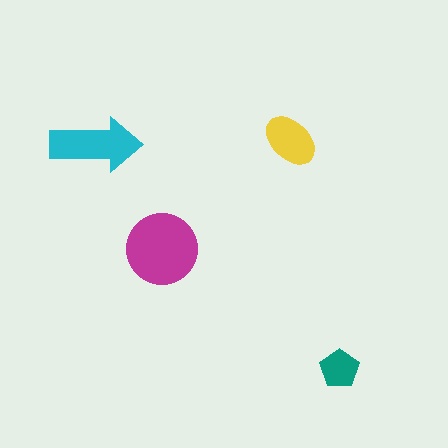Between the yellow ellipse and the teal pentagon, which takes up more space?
The yellow ellipse.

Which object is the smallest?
The teal pentagon.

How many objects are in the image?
There are 4 objects in the image.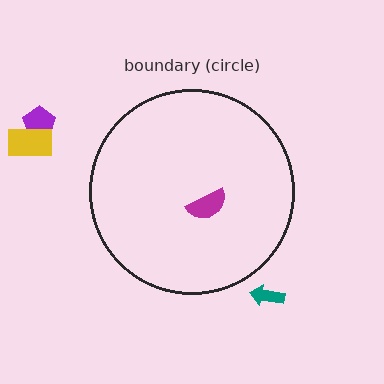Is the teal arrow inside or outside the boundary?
Outside.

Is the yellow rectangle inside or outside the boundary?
Outside.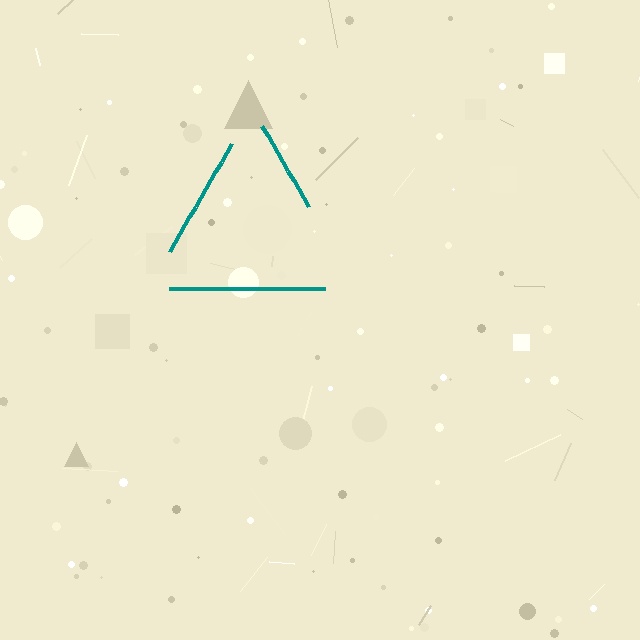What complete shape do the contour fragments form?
The contour fragments form a triangle.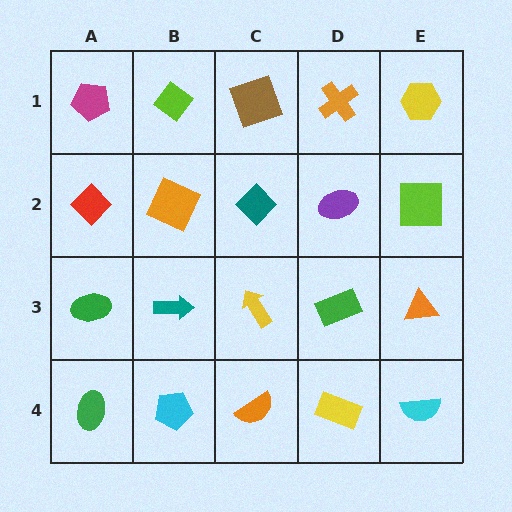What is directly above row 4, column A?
A green ellipse.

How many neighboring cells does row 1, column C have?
3.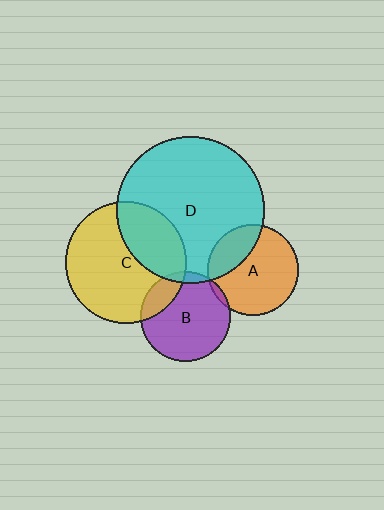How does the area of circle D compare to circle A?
Approximately 2.6 times.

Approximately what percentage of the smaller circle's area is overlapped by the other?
Approximately 20%.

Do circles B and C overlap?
Yes.